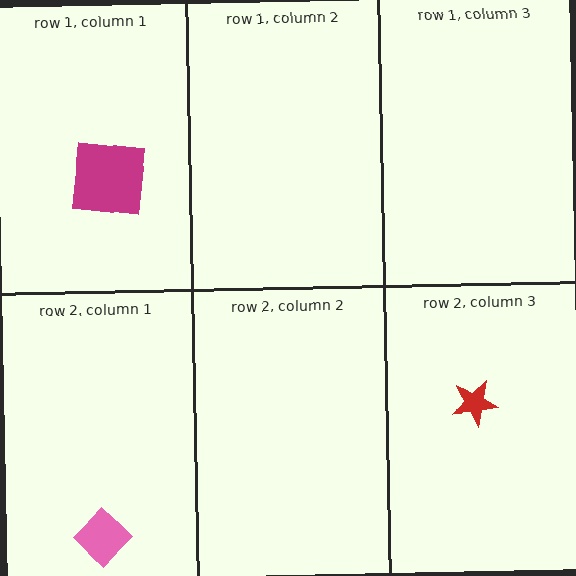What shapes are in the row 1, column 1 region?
The magenta square.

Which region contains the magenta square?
The row 1, column 1 region.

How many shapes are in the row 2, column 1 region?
1.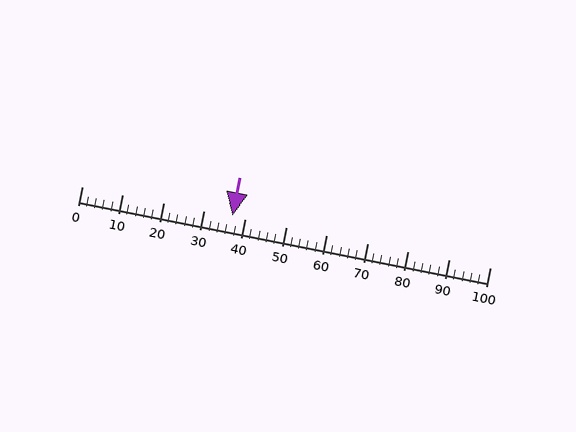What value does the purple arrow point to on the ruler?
The purple arrow points to approximately 37.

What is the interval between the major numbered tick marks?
The major tick marks are spaced 10 units apart.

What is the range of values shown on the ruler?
The ruler shows values from 0 to 100.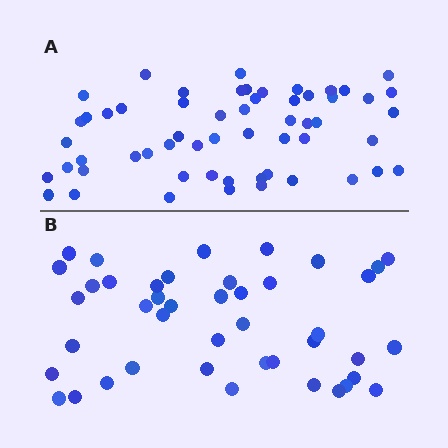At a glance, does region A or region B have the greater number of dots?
Region A (the top region) has more dots.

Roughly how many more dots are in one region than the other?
Region A has approximately 15 more dots than region B.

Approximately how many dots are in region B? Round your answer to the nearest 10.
About 40 dots. (The exact count is 43, which rounds to 40.)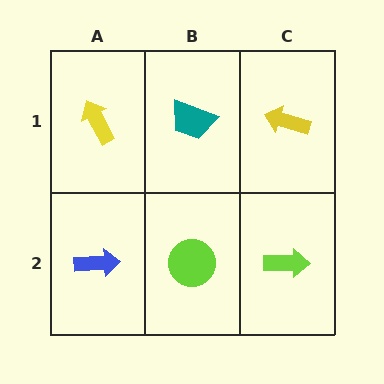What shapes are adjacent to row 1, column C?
A lime arrow (row 2, column C), a teal trapezoid (row 1, column B).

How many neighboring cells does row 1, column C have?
2.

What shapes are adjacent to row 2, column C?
A yellow arrow (row 1, column C), a lime circle (row 2, column B).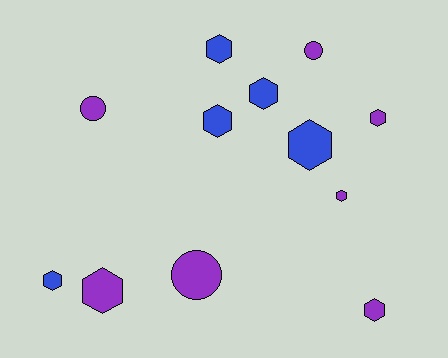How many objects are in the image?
There are 12 objects.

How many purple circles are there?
There are 3 purple circles.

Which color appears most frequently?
Purple, with 7 objects.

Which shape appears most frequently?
Hexagon, with 9 objects.